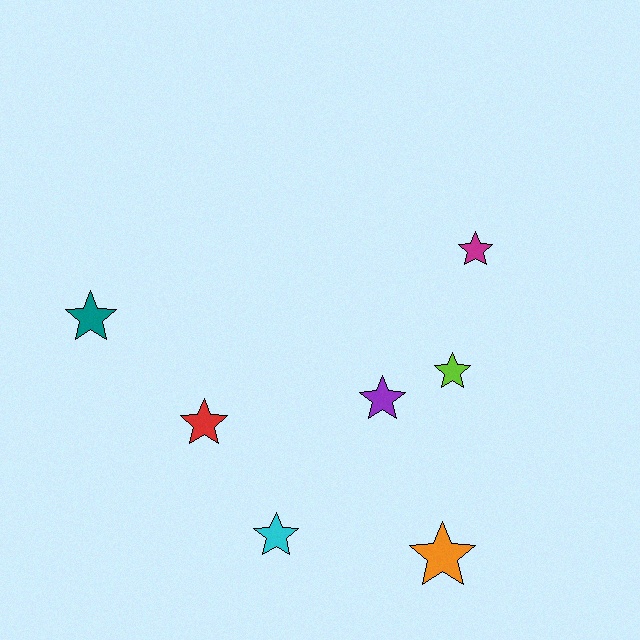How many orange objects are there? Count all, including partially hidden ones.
There is 1 orange object.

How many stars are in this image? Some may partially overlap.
There are 7 stars.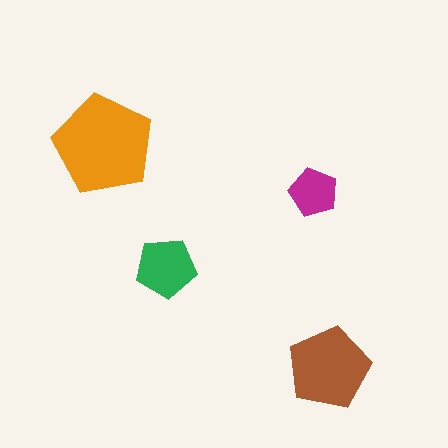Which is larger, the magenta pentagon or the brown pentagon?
The brown one.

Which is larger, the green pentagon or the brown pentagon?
The brown one.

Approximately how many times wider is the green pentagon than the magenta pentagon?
About 1.5 times wider.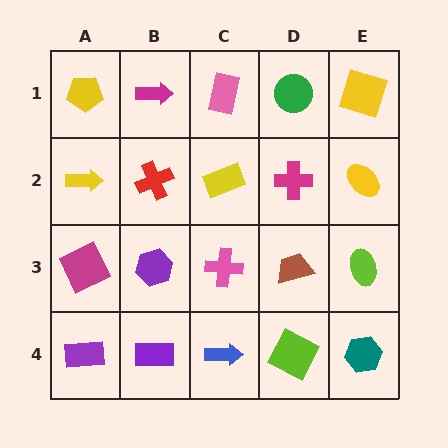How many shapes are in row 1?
5 shapes.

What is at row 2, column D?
A magenta cross.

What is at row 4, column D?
A lime square.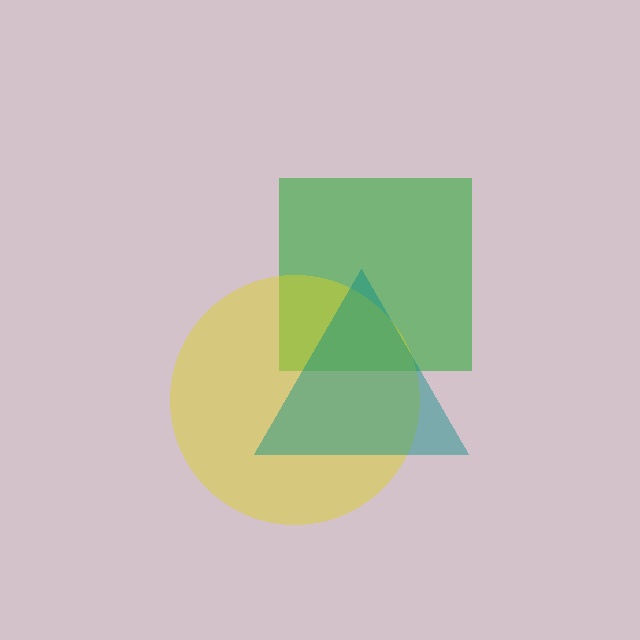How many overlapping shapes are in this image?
There are 3 overlapping shapes in the image.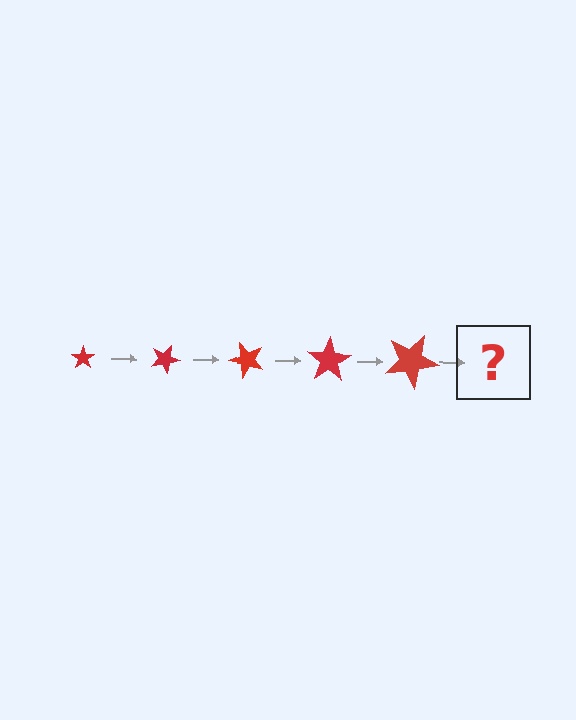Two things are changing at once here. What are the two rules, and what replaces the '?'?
The two rules are that the star grows larger each step and it rotates 25 degrees each step. The '?' should be a star, larger than the previous one and rotated 125 degrees from the start.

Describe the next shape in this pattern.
It should be a star, larger than the previous one and rotated 125 degrees from the start.